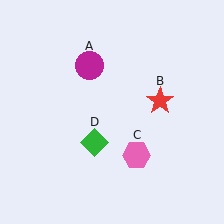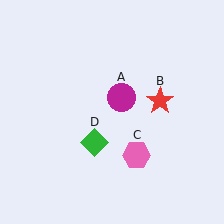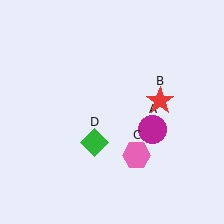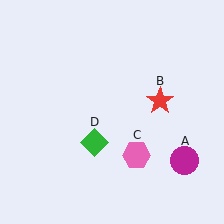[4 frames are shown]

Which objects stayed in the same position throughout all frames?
Red star (object B) and pink hexagon (object C) and green diamond (object D) remained stationary.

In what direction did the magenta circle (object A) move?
The magenta circle (object A) moved down and to the right.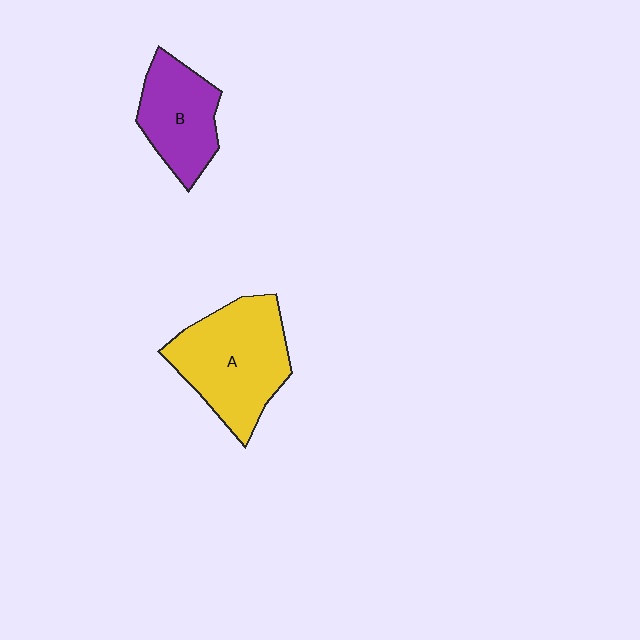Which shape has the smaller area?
Shape B (purple).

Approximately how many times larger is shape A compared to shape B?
Approximately 1.5 times.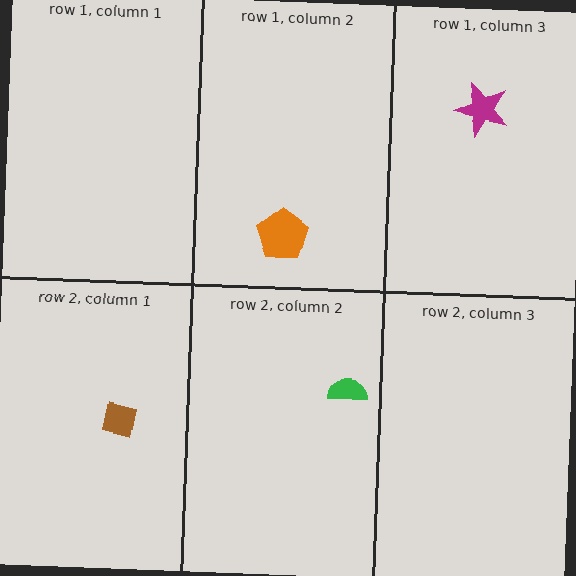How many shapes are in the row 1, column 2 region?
1.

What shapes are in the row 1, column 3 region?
The magenta star.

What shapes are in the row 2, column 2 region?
The green semicircle.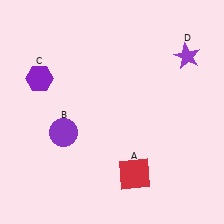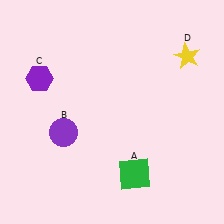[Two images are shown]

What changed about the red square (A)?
In Image 1, A is red. In Image 2, it changed to green.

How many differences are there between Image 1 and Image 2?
There are 2 differences between the two images.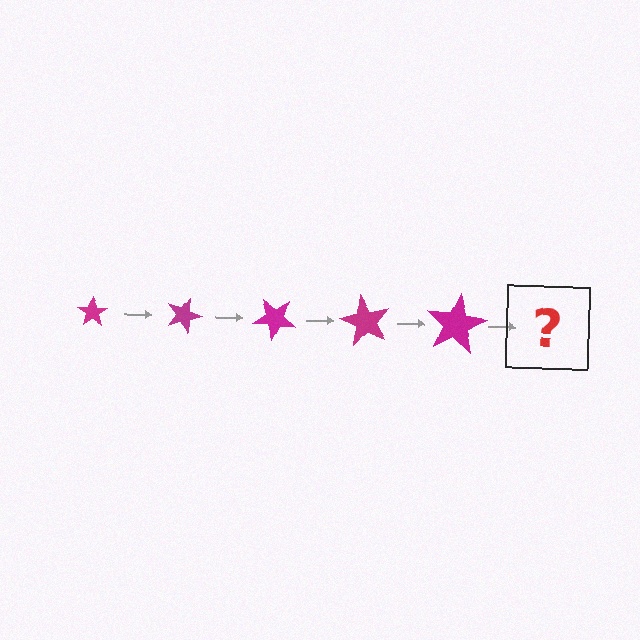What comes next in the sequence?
The next element should be a star, larger than the previous one and rotated 100 degrees from the start.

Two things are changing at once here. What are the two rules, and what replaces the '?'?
The two rules are that the star grows larger each step and it rotates 20 degrees each step. The '?' should be a star, larger than the previous one and rotated 100 degrees from the start.